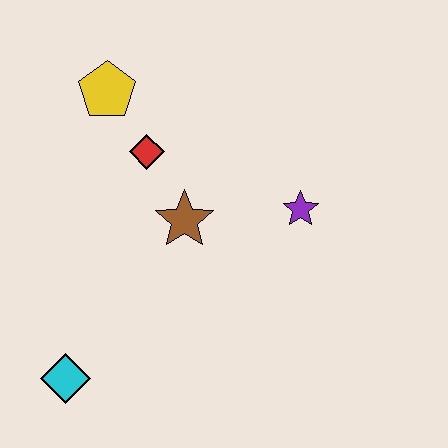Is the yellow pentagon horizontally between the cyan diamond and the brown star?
Yes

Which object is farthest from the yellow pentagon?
The cyan diamond is farthest from the yellow pentagon.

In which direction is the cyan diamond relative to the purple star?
The cyan diamond is to the left of the purple star.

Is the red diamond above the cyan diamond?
Yes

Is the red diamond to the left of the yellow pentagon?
No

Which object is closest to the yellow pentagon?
The red diamond is closest to the yellow pentagon.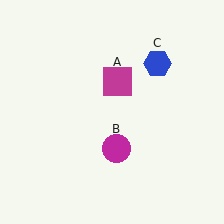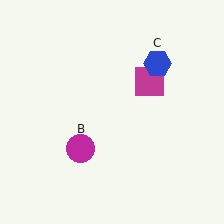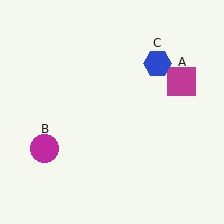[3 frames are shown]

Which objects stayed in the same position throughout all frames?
Blue hexagon (object C) remained stationary.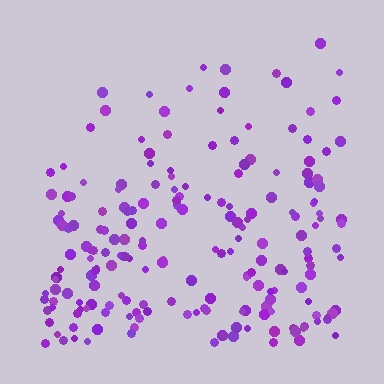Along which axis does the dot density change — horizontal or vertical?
Vertical.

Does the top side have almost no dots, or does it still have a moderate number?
Still a moderate number, just noticeably fewer than the bottom.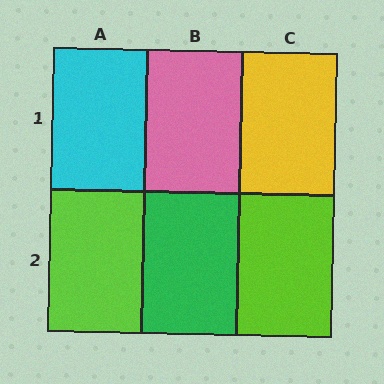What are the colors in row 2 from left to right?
Lime, green, lime.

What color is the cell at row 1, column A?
Cyan.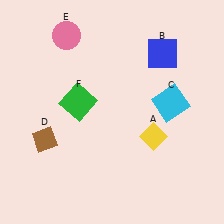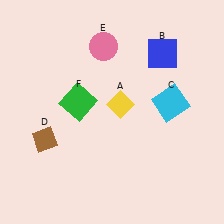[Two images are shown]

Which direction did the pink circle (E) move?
The pink circle (E) moved right.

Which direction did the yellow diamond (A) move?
The yellow diamond (A) moved left.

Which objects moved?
The objects that moved are: the yellow diamond (A), the pink circle (E).